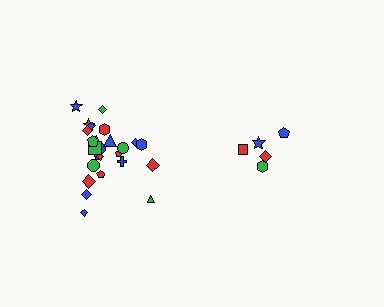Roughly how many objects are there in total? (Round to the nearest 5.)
Roughly 30 objects in total.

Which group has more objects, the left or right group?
The left group.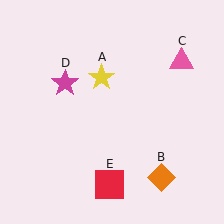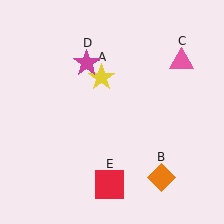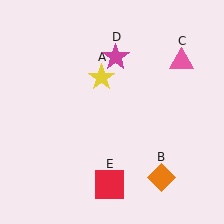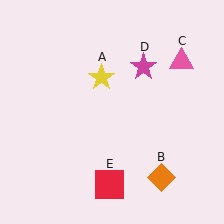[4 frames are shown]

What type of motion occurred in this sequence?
The magenta star (object D) rotated clockwise around the center of the scene.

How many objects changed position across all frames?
1 object changed position: magenta star (object D).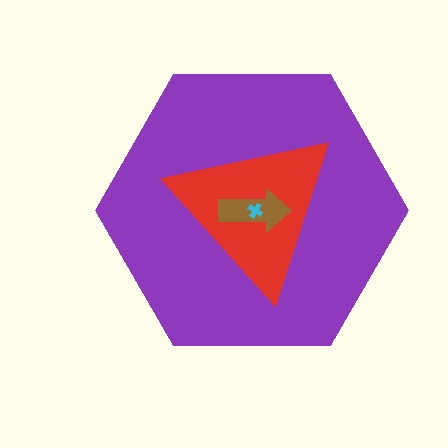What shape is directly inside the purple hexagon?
The red triangle.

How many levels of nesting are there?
4.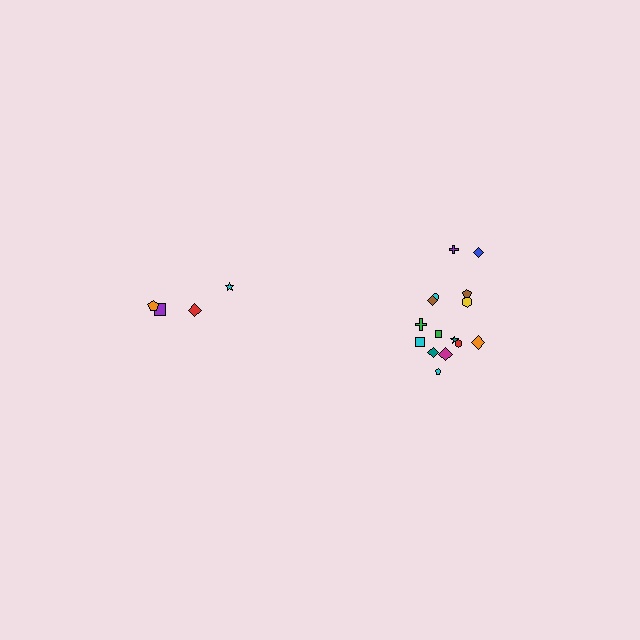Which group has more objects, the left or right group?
The right group.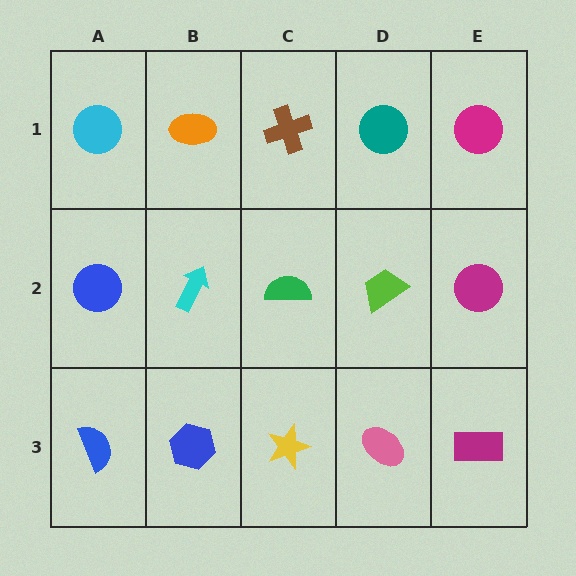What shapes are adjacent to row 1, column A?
A blue circle (row 2, column A), an orange ellipse (row 1, column B).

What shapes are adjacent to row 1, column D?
A lime trapezoid (row 2, column D), a brown cross (row 1, column C), a magenta circle (row 1, column E).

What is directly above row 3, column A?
A blue circle.